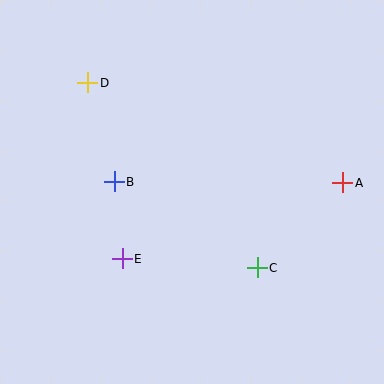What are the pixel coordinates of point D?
Point D is at (88, 83).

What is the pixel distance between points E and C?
The distance between E and C is 135 pixels.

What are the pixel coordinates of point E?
Point E is at (122, 259).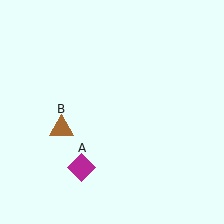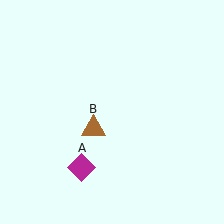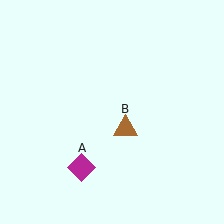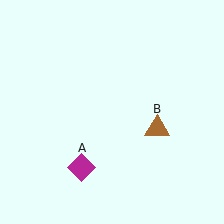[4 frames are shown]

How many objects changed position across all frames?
1 object changed position: brown triangle (object B).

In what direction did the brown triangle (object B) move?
The brown triangle (object B) moved right.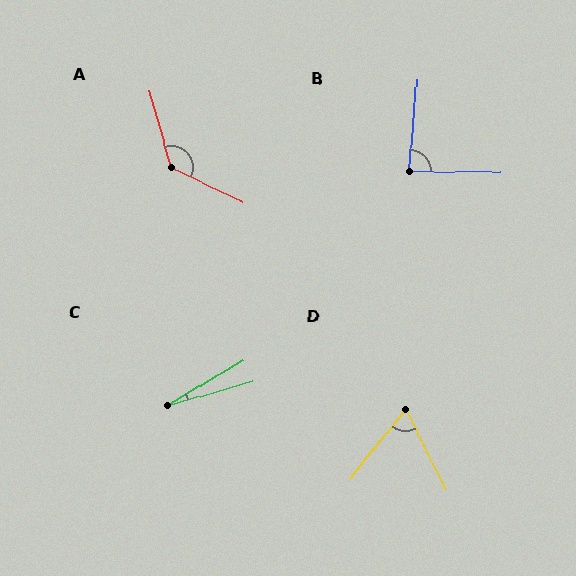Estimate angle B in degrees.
Approximately 85 degrees.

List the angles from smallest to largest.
C (15°), D (65°), B (85°), A (131°).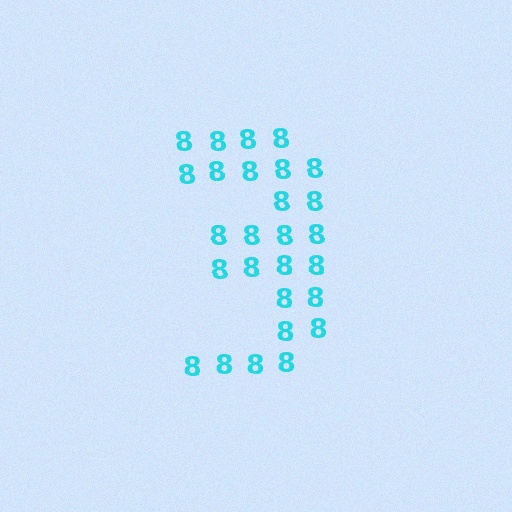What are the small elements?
The small elements are digit 8's.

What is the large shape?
The large shape is the digit 3.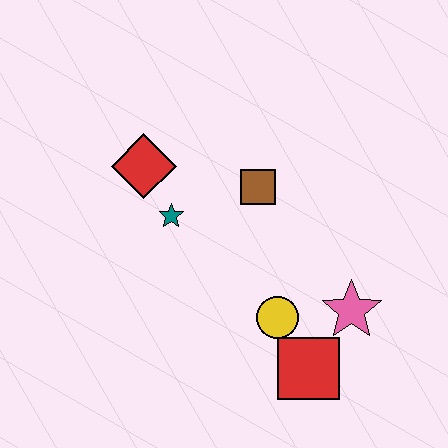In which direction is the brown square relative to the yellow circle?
The brown square is above the yellow circle.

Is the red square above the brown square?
No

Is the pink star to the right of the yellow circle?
Yes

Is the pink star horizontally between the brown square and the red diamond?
No